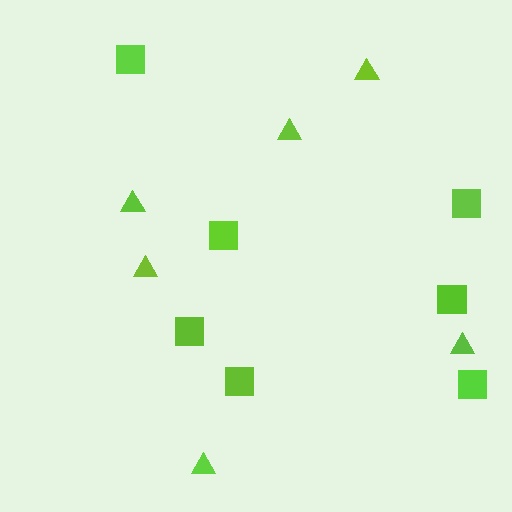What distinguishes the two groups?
There are 2 groups: one group of triangles (6) and one group of squares (7).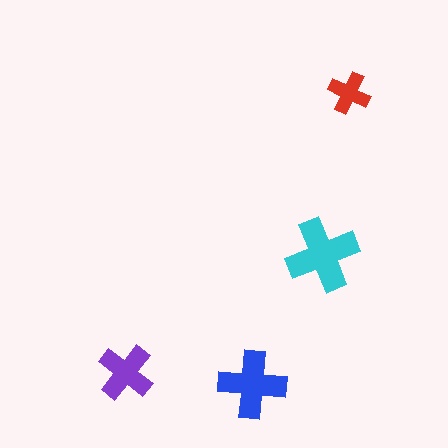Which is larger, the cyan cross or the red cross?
The cyan one.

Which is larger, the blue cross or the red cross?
The blue one.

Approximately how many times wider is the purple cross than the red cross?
About 1.5 times wider.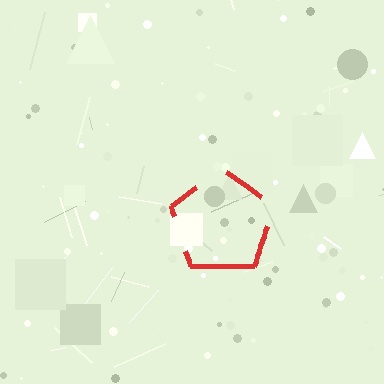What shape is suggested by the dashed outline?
The dashed outline suggests a pentagon.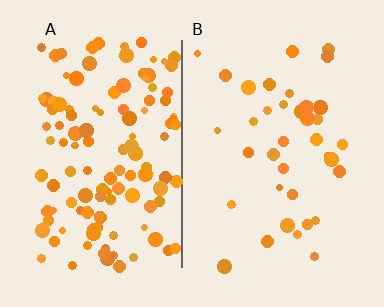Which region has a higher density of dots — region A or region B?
A (the left).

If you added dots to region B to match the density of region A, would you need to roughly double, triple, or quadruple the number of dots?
Approximately triple.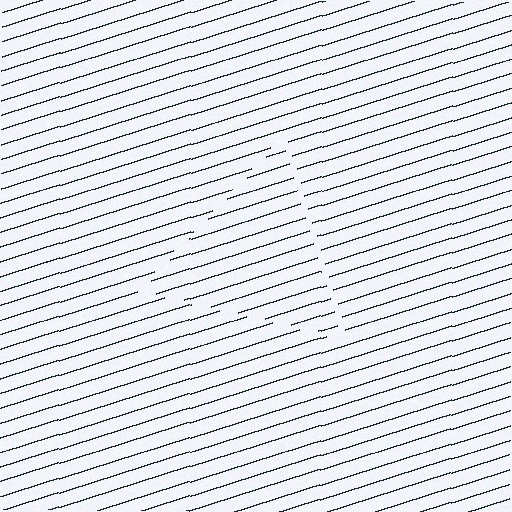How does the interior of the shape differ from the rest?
The interior of the shape contains the same grating, shifted by half a period — the contour is defined by the phase discontinuity where line-ends from the inner and outer gratings abut.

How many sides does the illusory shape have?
3 sides — the line-ends trace a triangle.